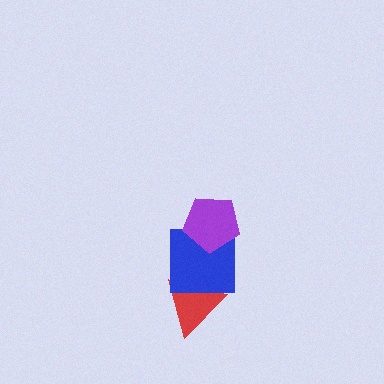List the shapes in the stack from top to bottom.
From top to bottom: the purple pentagon, the blue square, the red triangle.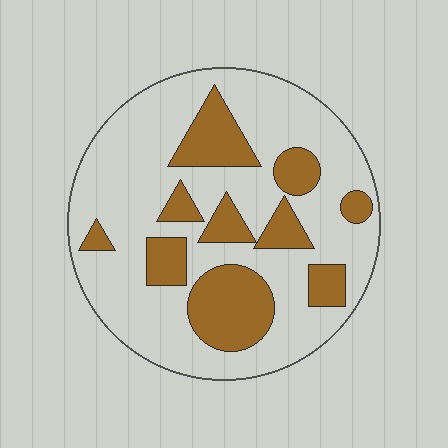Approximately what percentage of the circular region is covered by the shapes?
Approximately 30%.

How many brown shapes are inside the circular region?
10.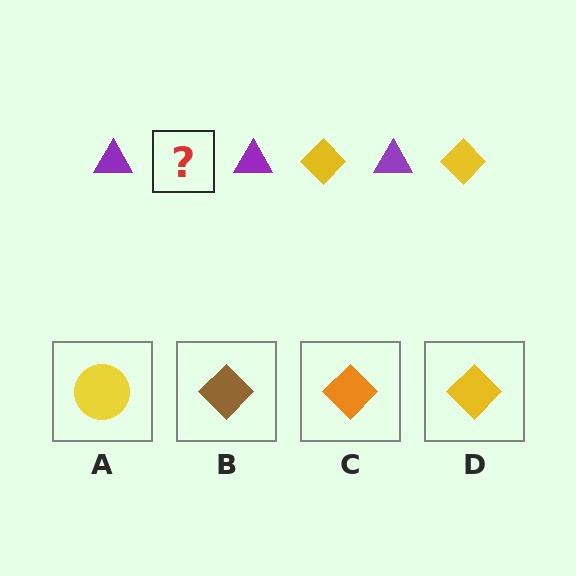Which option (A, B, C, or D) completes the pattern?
D.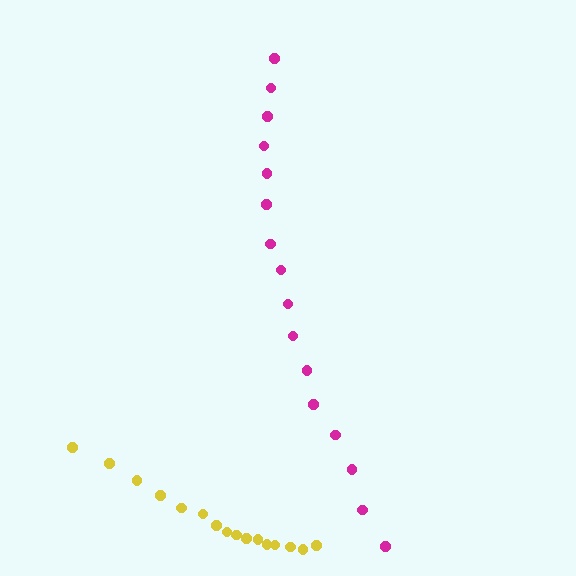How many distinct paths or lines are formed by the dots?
There are 2 distinct paths.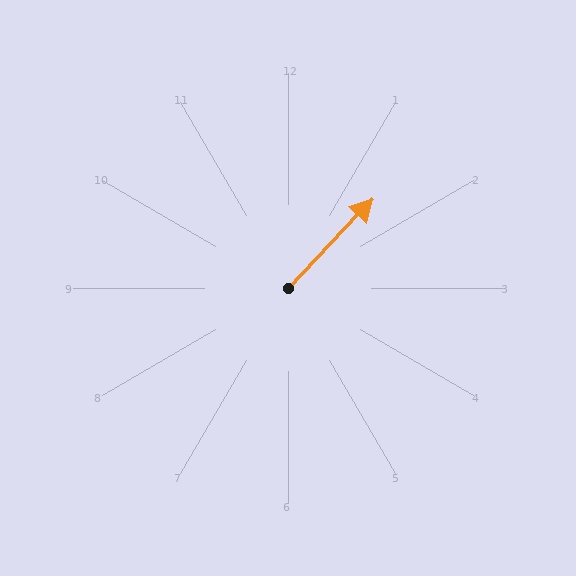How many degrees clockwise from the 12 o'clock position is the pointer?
Approximately 44 degrees.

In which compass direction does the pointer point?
Northeast.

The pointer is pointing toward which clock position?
Roughly 1 o'clock.